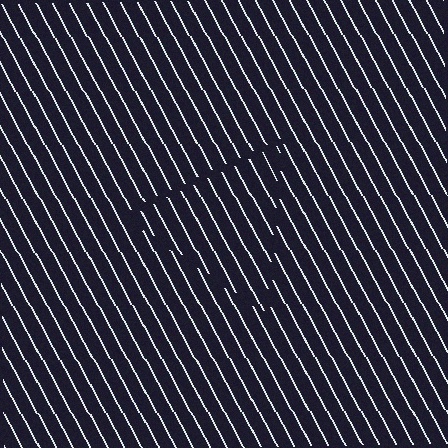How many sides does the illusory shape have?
3 sides — the line-ends trace a triangle.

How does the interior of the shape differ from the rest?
The interior of the shape contains the same grating, shifted by half a period — the contour is defined by the phase discontinuity where line-ends from the inner and outer gratings abut.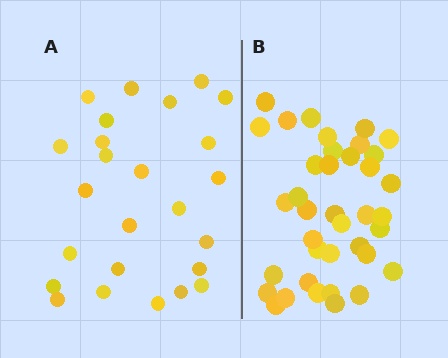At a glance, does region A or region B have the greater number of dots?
Region B (the right region) has more dots.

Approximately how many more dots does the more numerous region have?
Region B has approximately 15 more dots than region A.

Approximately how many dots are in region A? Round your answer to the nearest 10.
About 20 dots. (The exact count is 25, which rounds to 20.)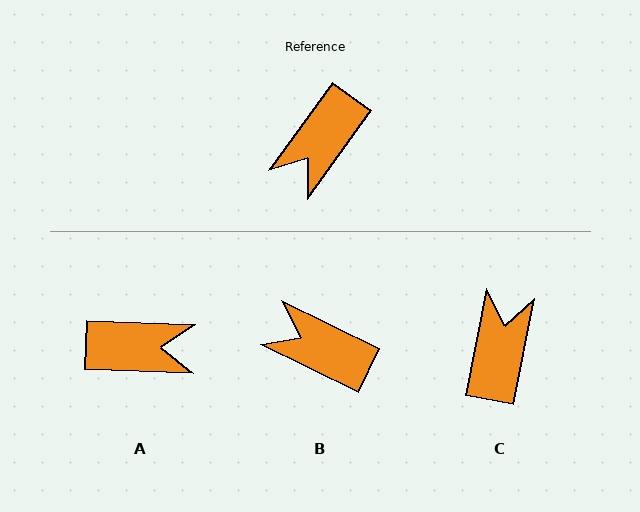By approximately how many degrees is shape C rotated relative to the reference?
Approximately 156 degrees clockwise.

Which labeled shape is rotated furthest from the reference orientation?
C, about 156 degrees away.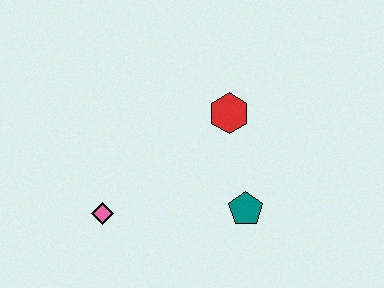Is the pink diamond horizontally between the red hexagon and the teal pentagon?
No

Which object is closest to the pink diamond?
The teal pentagon is closest to the pink diamond.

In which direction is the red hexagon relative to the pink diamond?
The red hexagon is to the right of the pink diamond.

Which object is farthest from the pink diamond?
The red hexagon is farthest from the pink diamond.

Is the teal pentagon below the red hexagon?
Yes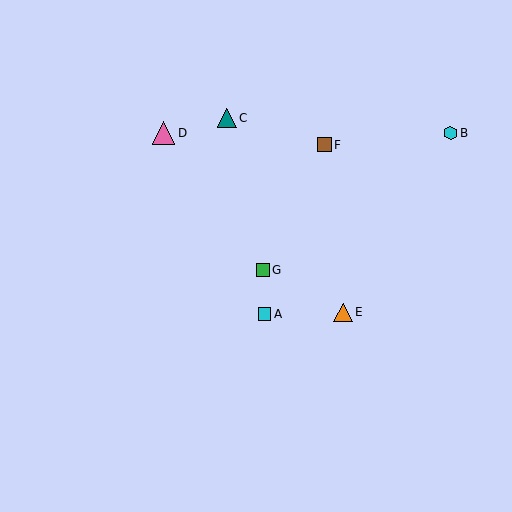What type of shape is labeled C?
Shape C is a teal triangle.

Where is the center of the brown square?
The center of the brown square is at (325, 145).